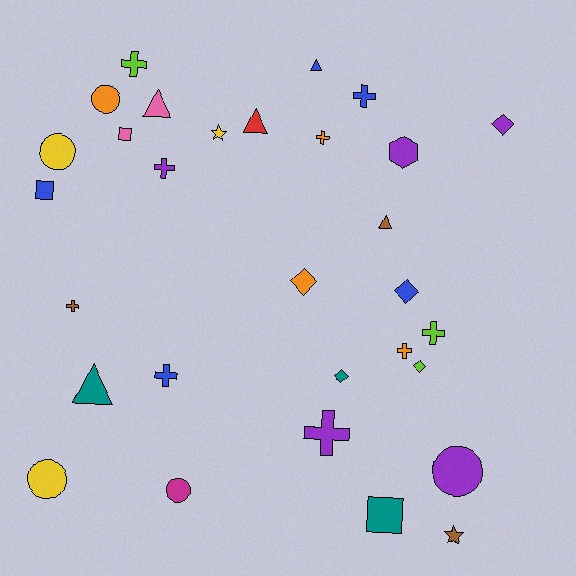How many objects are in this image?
There are 30 objects.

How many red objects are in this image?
There is 1 red object.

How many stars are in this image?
There are 2 stars.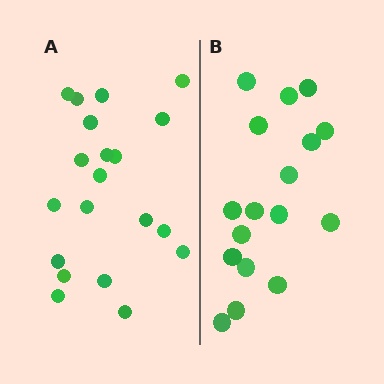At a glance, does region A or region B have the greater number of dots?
Region A (the left region) has more dots.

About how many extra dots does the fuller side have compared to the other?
Region A has just a few more — roughly 2 or 3 more dots than region B.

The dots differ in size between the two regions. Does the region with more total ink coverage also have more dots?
No. Region B has more total ink coverage because its dots are larger, but region A actually contains more individual dots. Total area can be misleading — the number of items is what matters here.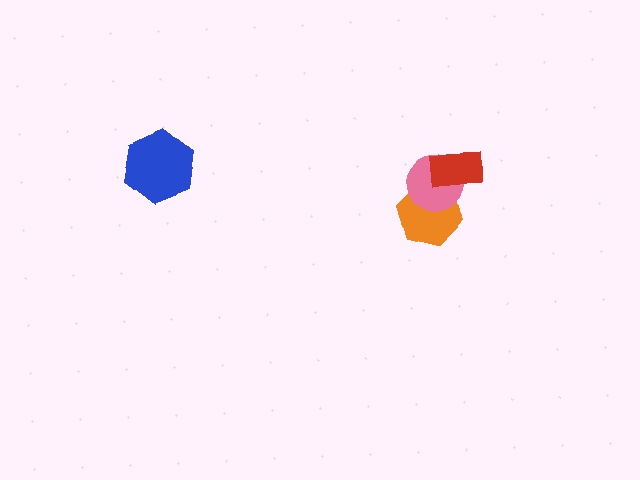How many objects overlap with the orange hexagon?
2 objects overlap with the orange hexagon.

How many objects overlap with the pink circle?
2 objects overlap with the pink circle.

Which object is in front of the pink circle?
The red rectangle is in front of the pink circle.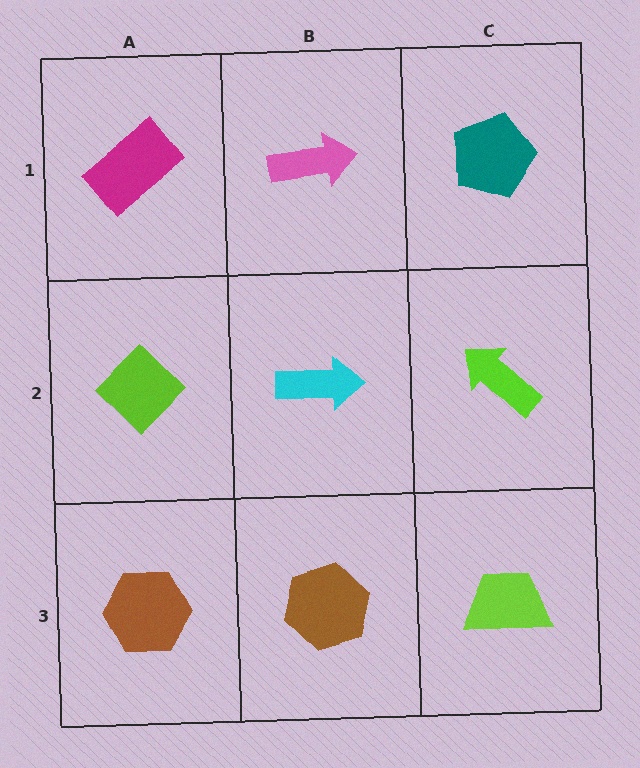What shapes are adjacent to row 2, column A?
A magenta rectangle (row 1, column A), a brown hexagon (row 3, column A), a cyan arrow (row 2, column B).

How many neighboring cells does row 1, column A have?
2.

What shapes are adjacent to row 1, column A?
A lime diamond (row 2, column A), a pink arrow (row 1, column B).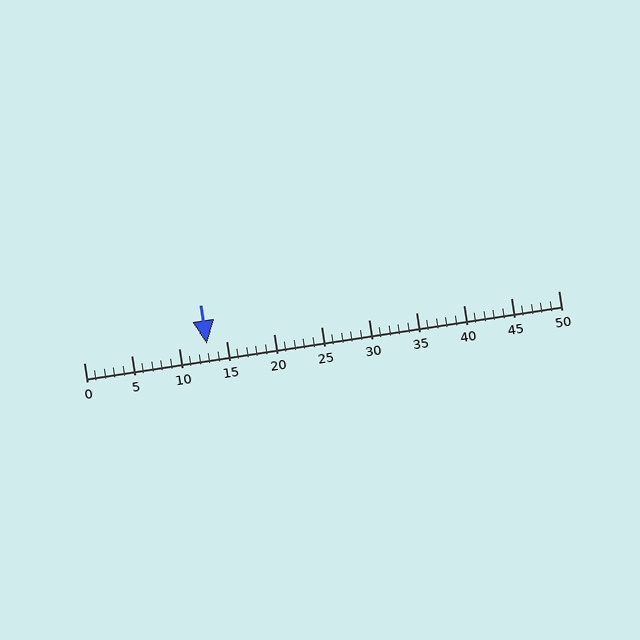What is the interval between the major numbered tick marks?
The major tick marks are spaced 5 units apart.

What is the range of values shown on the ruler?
The ruler shows values from 0 to 50.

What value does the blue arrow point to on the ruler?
The blue arrow points to approximately 13.